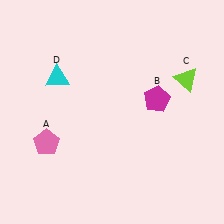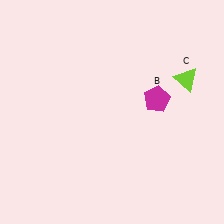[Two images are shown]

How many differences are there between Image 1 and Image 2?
There are 2 differences between the two images.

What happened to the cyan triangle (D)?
The cyan triangle (D) was removed in Image 2. It was in the top-left area of Image 1.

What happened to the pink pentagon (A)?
The pink pentagon (A) was removed in Image 2. It was in the bottom-left area of Image 1.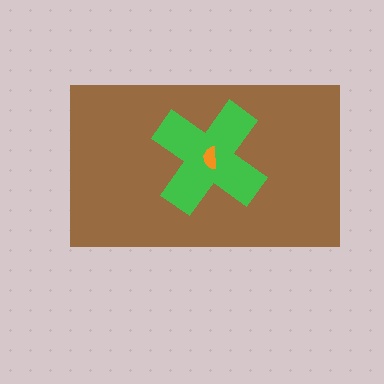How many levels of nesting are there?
3.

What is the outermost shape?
The brown rectangle.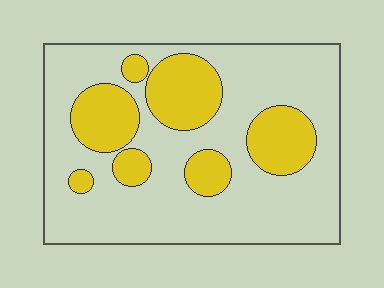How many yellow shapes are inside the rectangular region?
7.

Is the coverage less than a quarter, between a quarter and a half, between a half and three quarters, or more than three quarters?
Between a quarter and a half.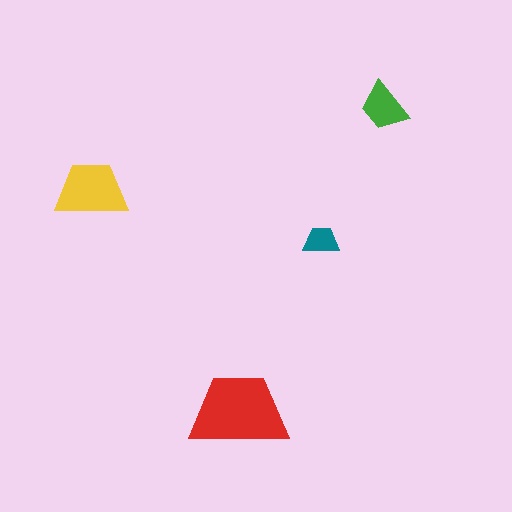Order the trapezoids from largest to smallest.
the red one, the yellow one, the green one, the teal one.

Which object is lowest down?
The red trapezoid is bottommost.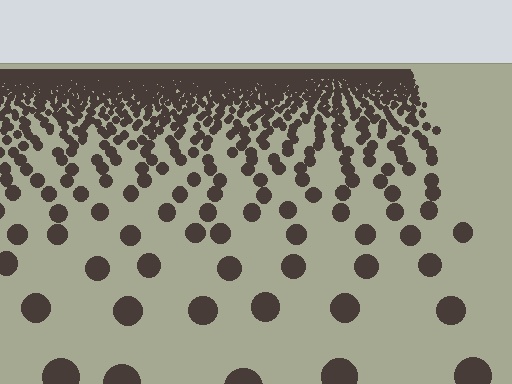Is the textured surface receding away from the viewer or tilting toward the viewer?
The surface is receding away from the viewer. Texture elements get smaller and denser toward the top.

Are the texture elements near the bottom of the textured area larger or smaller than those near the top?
Larger. Near the bottom, elements are closer to the viewer and appear at a bigger on-screen size.